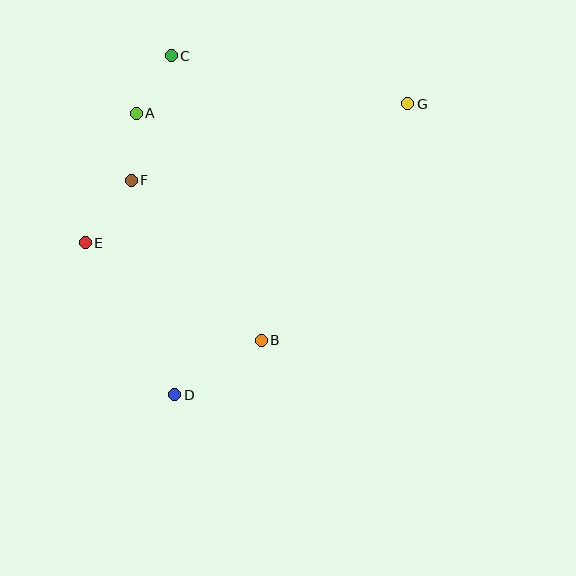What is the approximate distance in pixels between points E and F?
The distance between E and F is approximately 78 pixels.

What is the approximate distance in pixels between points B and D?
The distance between B and D is approximately 102 pixels.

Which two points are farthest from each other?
Points D and G are farthest from each other.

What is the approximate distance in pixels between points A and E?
The distance between A and E is approximately 139 pixels.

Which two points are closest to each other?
Points A and F are closest to each other.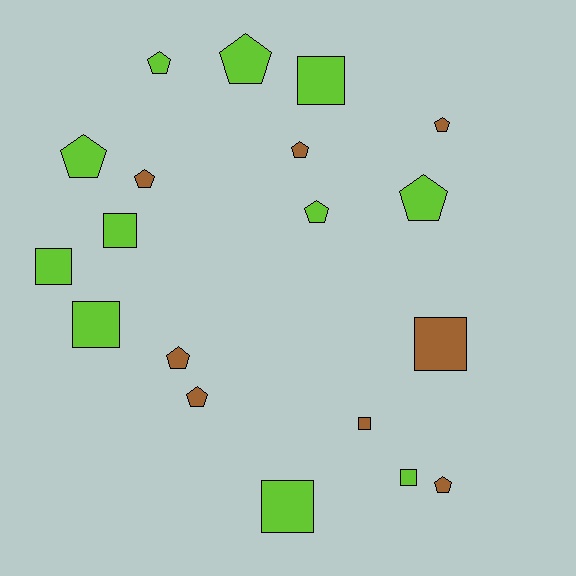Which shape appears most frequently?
Pentagon, with 11 objects.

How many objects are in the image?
There are 19 objects.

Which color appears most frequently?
Lime, with 11 objects.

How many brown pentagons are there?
There are 6 brown pentagons.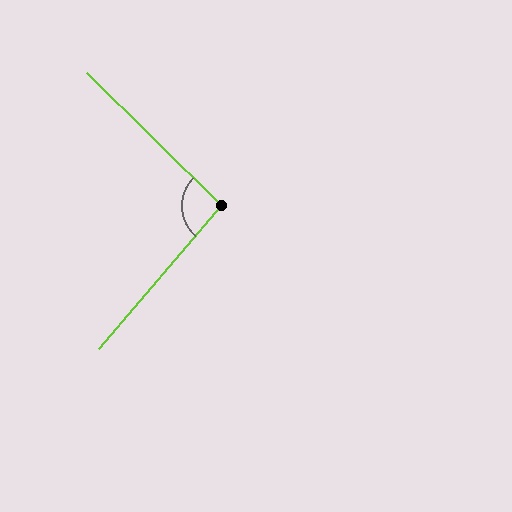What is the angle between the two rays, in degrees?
Approximately 94 degrees.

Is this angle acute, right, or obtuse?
It is approximately a right angle.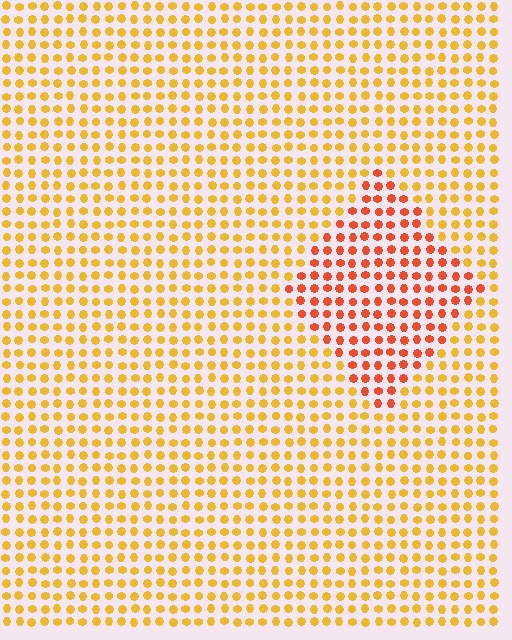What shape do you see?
I see a diamond.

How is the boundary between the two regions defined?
The boundary is defined purely by a slight shift in hue (about 35 degrees). Spacing, size, and orientation are identical on both sides.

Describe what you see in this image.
The image is filled with small yellow elements in a uniform arrangement. A diamond-shaped region is visible where the elements are tinted to a slightly different hue, forming a subtle color boundary.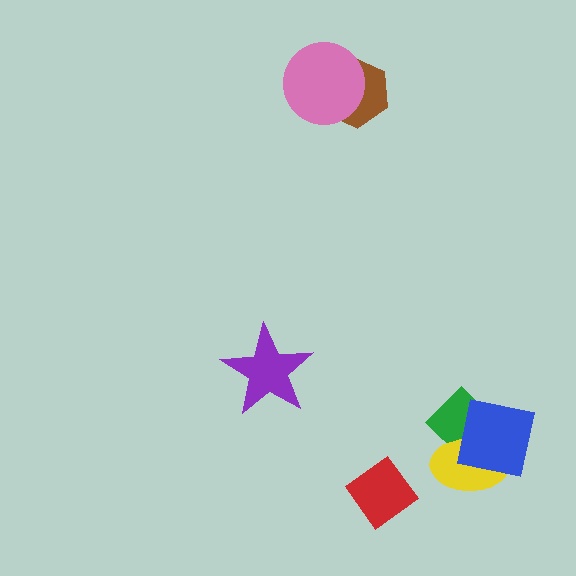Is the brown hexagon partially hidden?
Yes, it is partially covered by another shape.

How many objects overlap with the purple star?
0 objects overlap with the purple star.